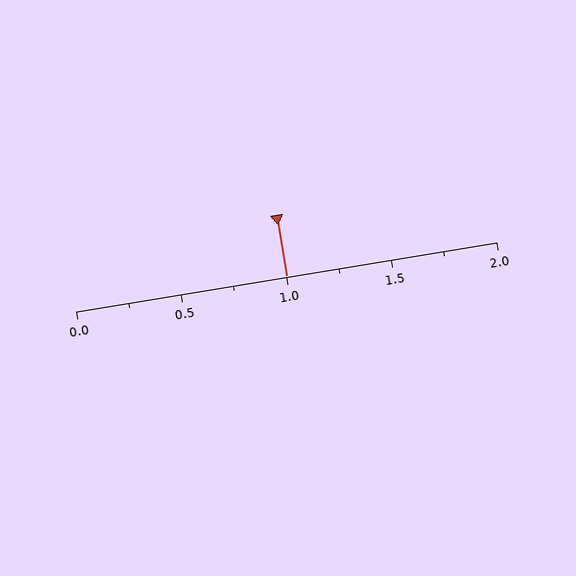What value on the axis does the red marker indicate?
The marker indicates approximately 1.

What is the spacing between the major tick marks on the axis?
The major ticks are spaced 0.5 apart.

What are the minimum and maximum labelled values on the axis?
The axis runs from 0.0 to 2.0.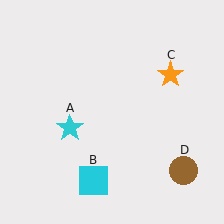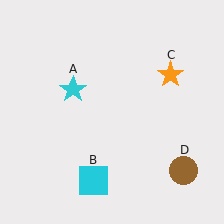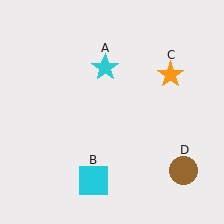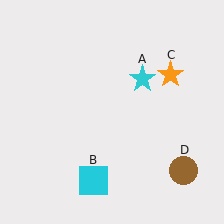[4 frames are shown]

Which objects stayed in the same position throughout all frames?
Cyan square (object B) and orange star (object C) and brown circle (object D) remained stationary.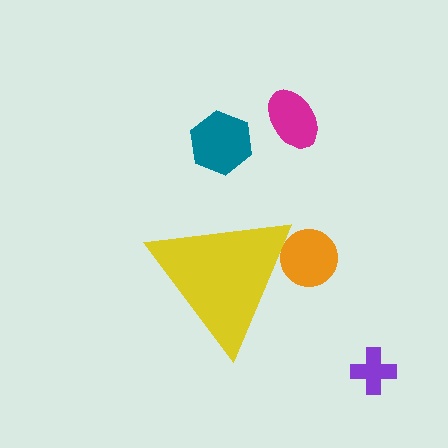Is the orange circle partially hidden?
Yes, the orange circle is partially hidden behind the yellow triangle.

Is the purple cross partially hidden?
No, the purple cross is fully visible.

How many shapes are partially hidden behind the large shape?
1 shape is partially hidden.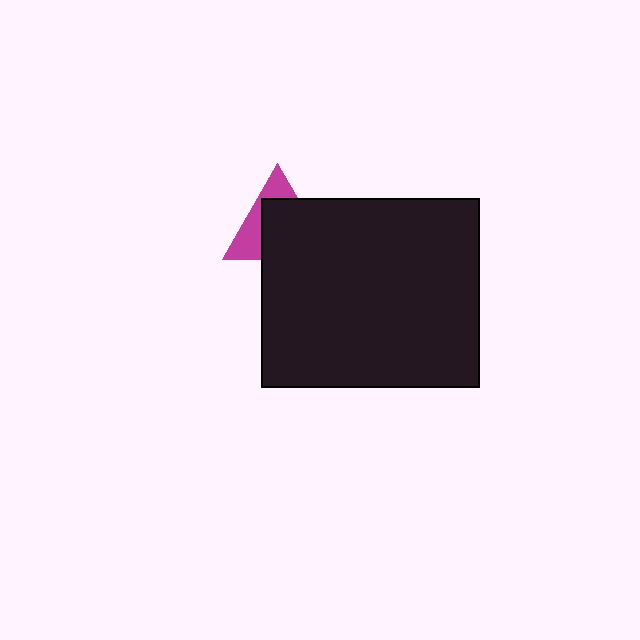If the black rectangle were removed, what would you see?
You would see the complete magenta triangle.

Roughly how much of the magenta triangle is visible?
A small part of it is visible (roughly 38%).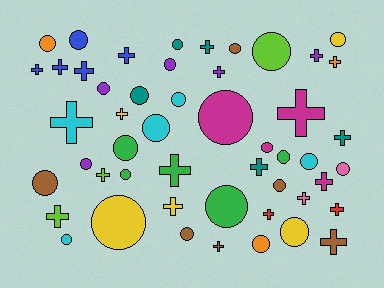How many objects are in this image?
There are 50 objects.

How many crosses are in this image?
There are 23 crosses.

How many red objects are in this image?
There are 2 red objects.